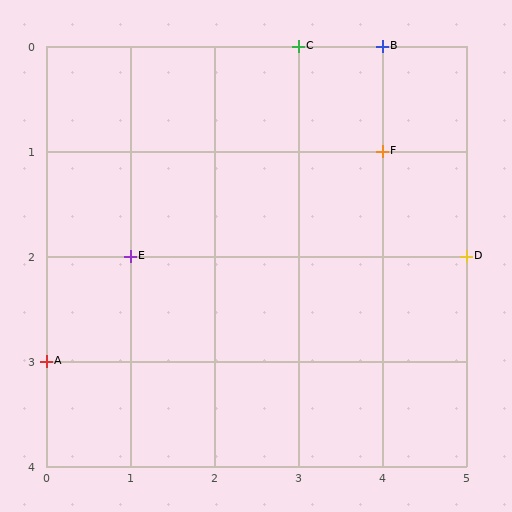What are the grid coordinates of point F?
Point F is at grid coordinates (4, 1).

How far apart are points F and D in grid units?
Points F and D are 1 column and 1 row apart (about 1.4 grid units diagonally).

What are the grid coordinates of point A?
Point A is at grid coordinates (0, 3).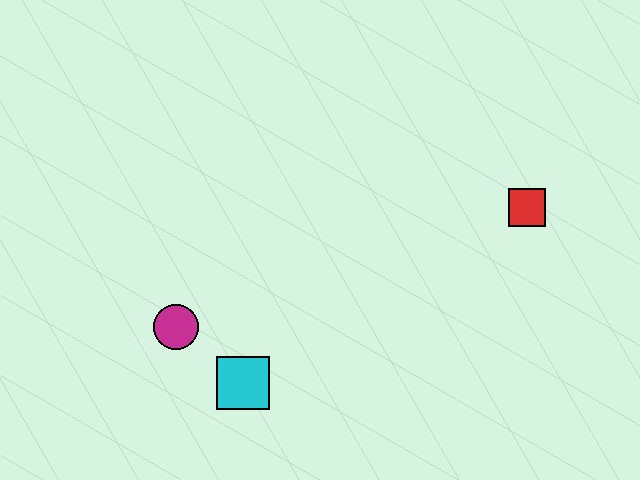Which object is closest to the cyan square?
The magenta circle is closest to the cyan square.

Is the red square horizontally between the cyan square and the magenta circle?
No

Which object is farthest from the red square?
The magenta circle is farthest from the red square.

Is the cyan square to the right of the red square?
No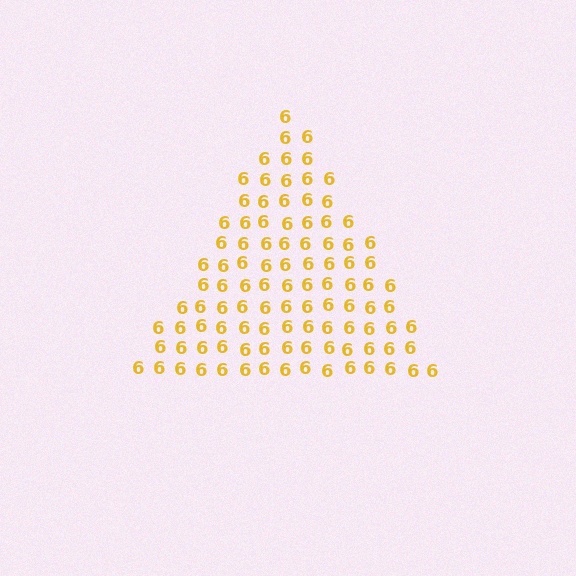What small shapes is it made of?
It is made of small digit 6's.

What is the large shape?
The large shape is a triangle.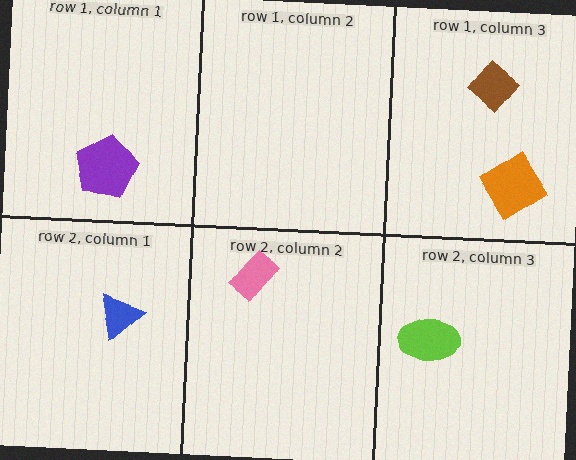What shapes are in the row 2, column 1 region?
The blue triangle.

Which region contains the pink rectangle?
The row 2, column 2 region.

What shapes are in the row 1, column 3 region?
The brown diamond, the orange diamond.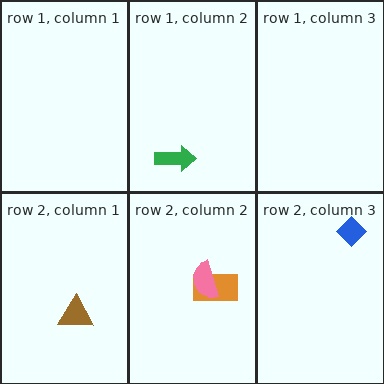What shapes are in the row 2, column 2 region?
The orange rectangle, the pink semicircle.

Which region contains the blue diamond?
The row 2, column 3 region.